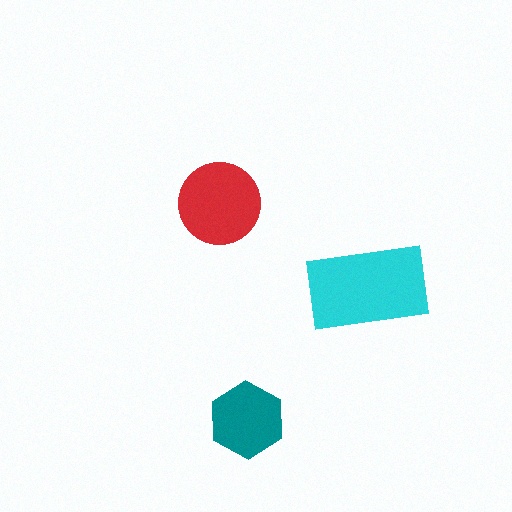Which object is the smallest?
The teal hexagon.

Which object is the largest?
The cyan rectangle.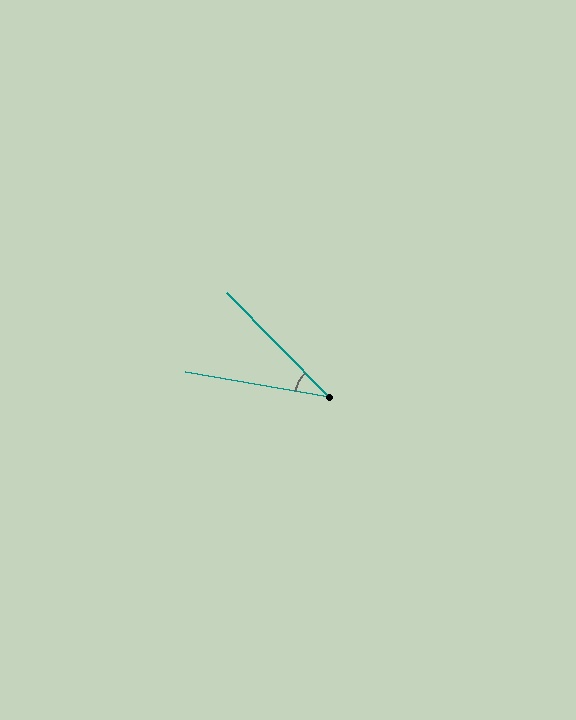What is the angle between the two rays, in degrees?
Approximately 36 degrees.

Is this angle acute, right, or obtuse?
It is acute.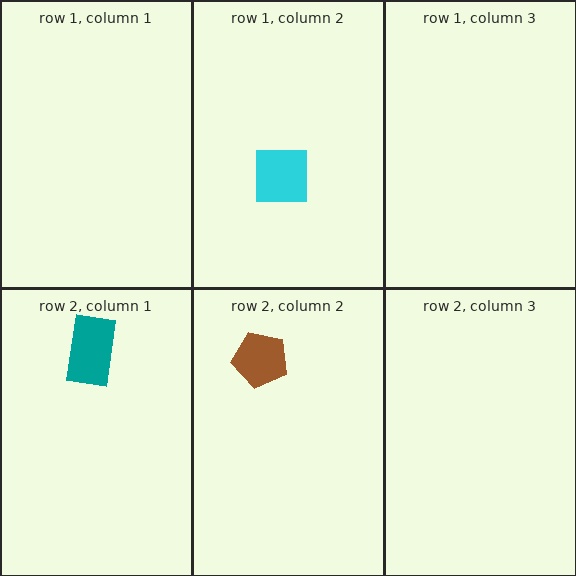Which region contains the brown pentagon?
The row 2, column 2 region.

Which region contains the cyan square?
The row 1, column 2 region.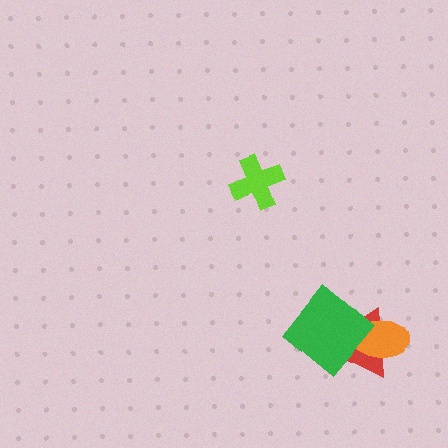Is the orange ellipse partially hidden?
Yes, it is partially covered by another shape.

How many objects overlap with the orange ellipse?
2 objects overlap with the orange ellipse.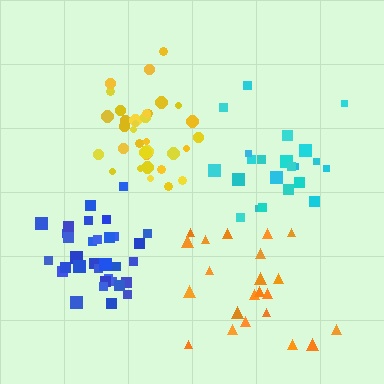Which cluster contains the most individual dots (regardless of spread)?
Yellow (34).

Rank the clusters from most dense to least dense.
blue, yellow, orange, cyan.